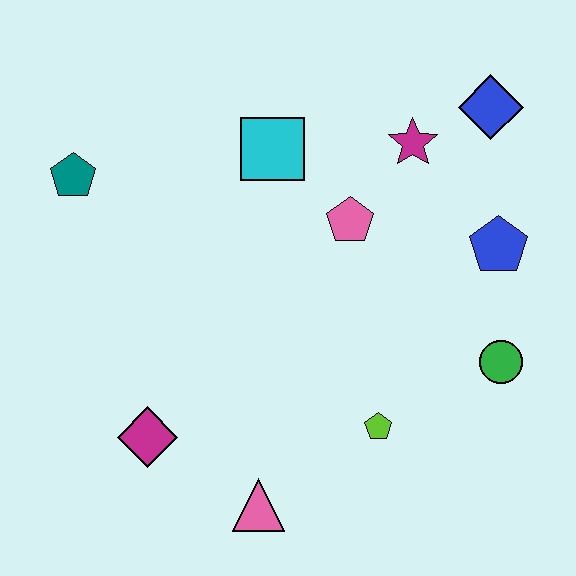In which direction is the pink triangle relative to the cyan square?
The pink triangle is below the cyan square.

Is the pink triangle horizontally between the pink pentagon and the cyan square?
No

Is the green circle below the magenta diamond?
No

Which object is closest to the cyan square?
The pink pentagon is closest to the cyan square.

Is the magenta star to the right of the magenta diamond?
Yes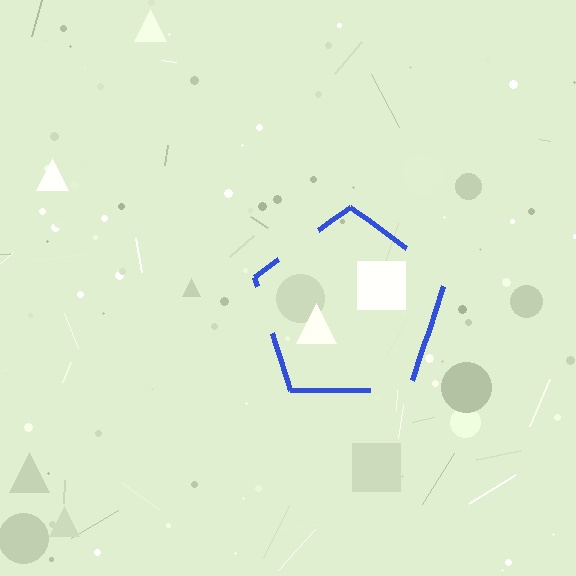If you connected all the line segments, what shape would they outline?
They would outline a pentagon.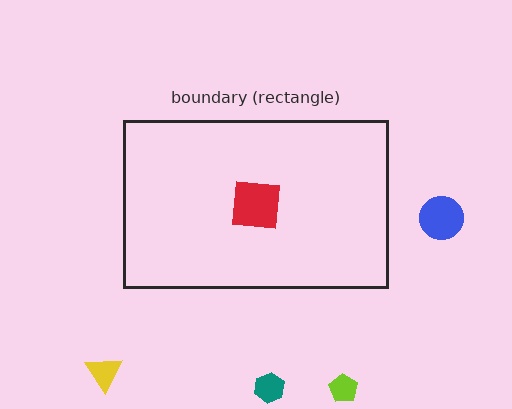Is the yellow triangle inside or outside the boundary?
Outside.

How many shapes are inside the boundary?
1 inside, 4 outside.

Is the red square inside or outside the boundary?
Inside.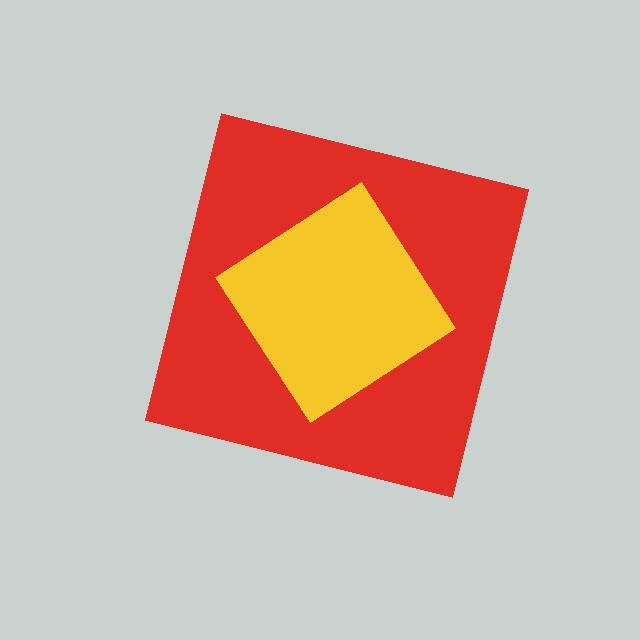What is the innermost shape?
The yellow diamond.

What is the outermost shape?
The red square.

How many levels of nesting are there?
2.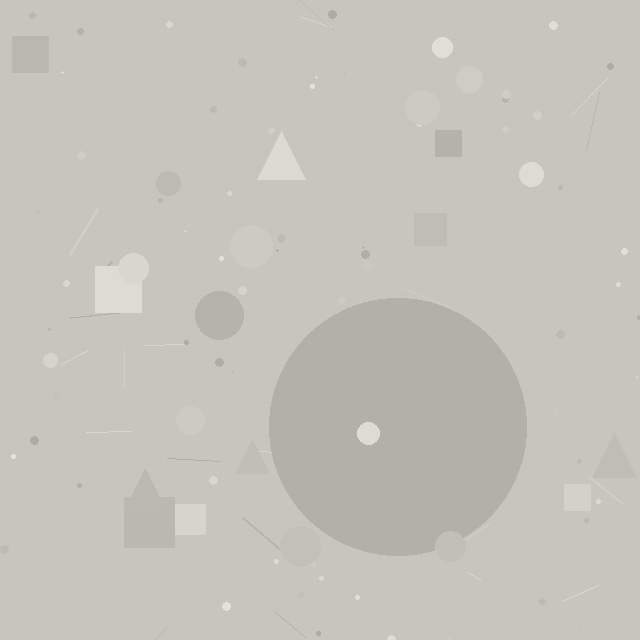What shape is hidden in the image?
A circle is hidden in the image.